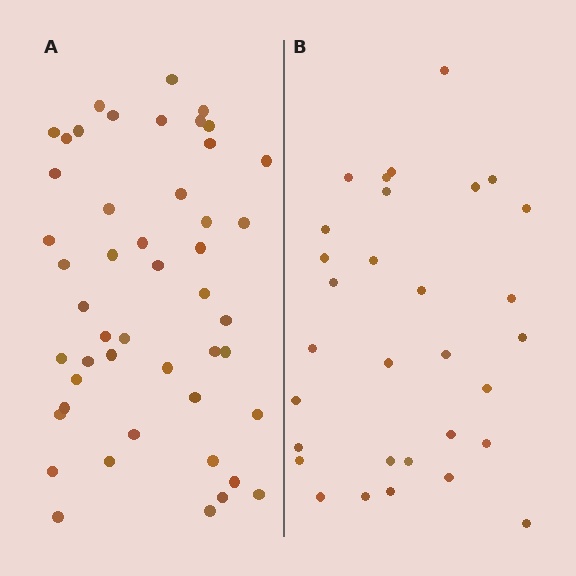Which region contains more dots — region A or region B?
Region A (the left region) has more dots.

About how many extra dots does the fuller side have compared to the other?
Region A has approximately 15 more dots than region B.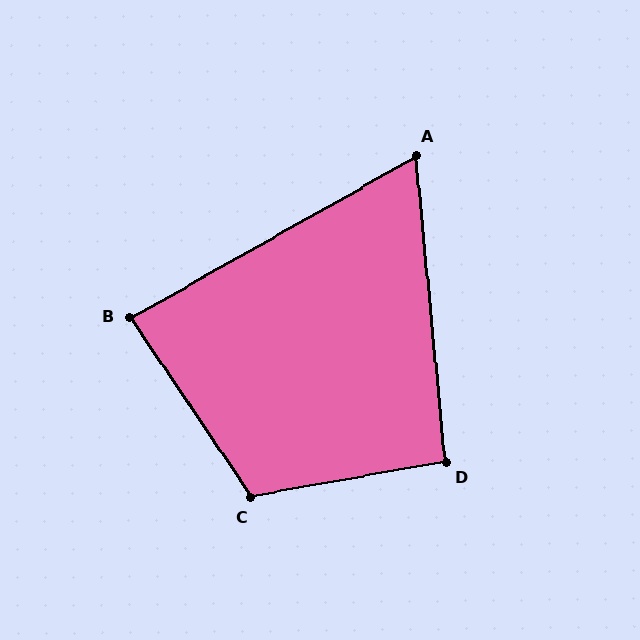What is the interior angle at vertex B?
Approximately 86 degrees (approximately right).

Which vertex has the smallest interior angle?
A, at approximately 66 degrees.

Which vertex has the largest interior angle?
C, at approximately 114 degrees.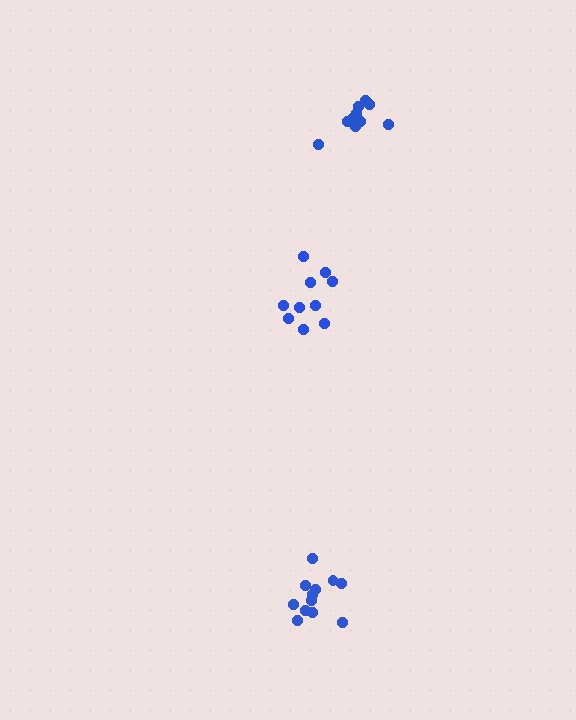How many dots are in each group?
Group 1: 10 dots, Group 2: 10 dots, Group 3: 12 dots (32 total).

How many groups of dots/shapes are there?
There are 3 groups.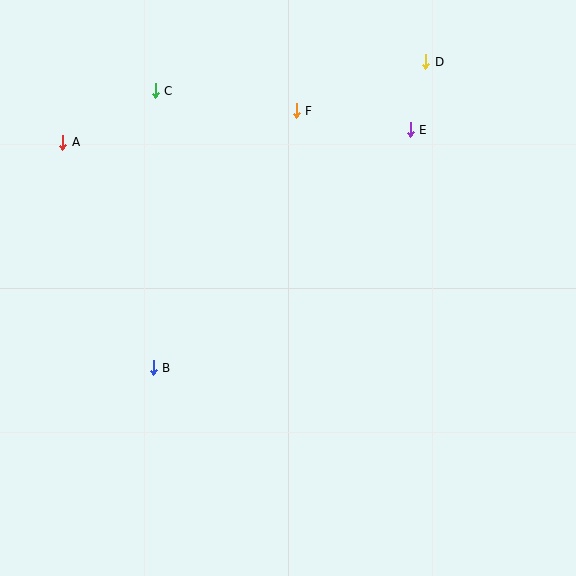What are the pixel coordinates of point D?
Point D is at (426, 62).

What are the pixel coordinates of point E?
Point E is at (410, 130).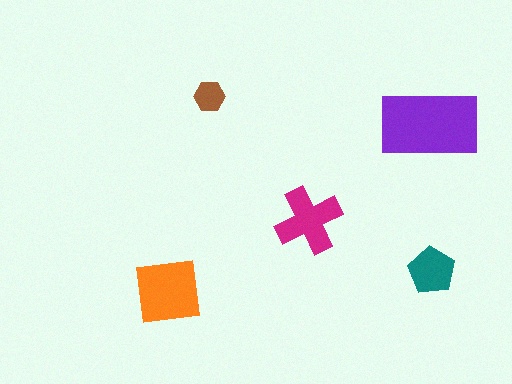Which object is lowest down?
The orange square is bottommost.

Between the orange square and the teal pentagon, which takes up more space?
The orange square.